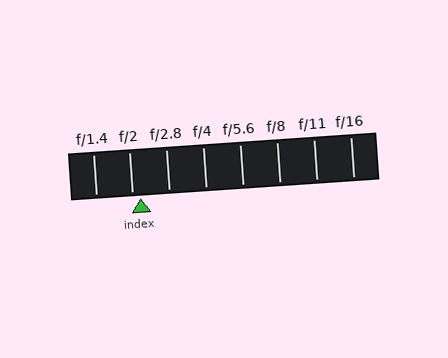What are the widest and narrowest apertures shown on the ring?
The widest aperture shown is f/1.4 and the narrowest is f/16.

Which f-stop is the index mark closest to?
The index mark is closest to f/2.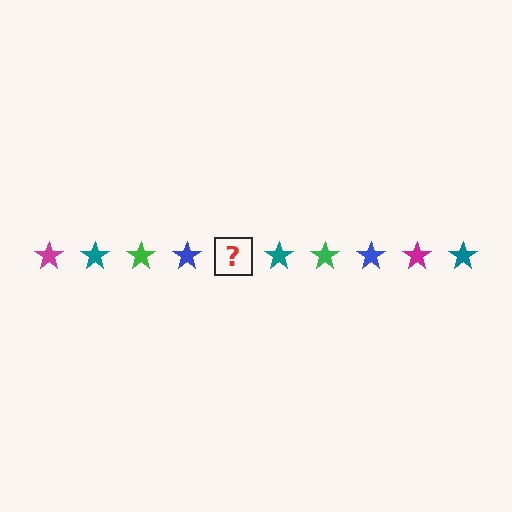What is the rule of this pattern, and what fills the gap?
The rule is that the pattern cycles through magenta, teal, green, blue stars. The gap should be filled with a magenta star.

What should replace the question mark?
The question mark should be replaced with a magenta star.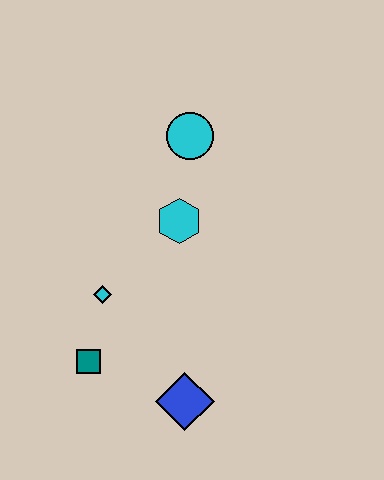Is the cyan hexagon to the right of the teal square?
Yes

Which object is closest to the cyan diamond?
The teal square is closest to the cyan diamond.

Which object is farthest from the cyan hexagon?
The blue diamond is farthest from the cyan hexagon.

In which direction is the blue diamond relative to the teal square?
The blue diamond is to the right of the teal square.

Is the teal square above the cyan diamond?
No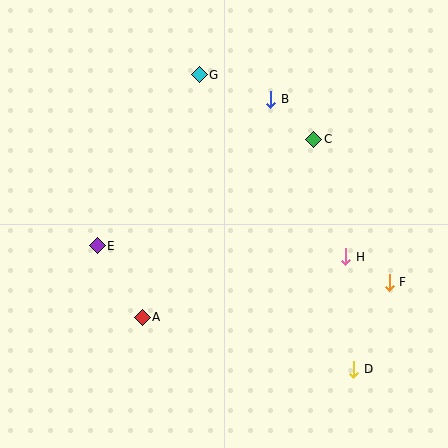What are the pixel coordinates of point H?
Point H is at (346, 257).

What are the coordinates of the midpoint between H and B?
The midpoint between H and B is at (308, 178).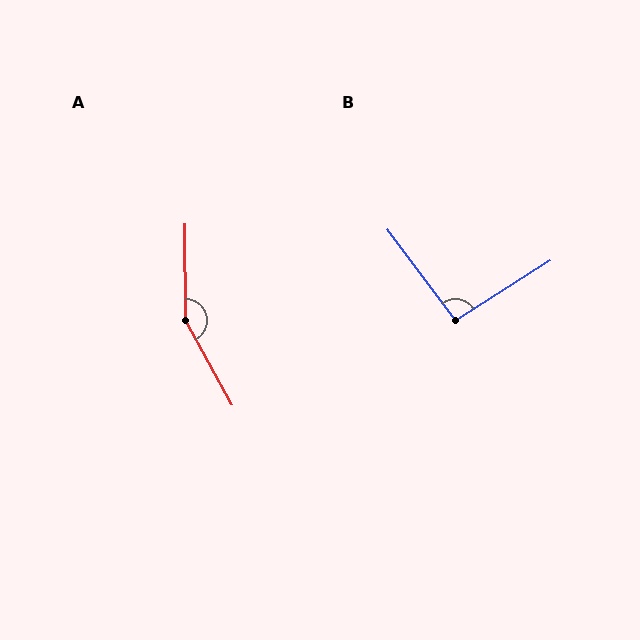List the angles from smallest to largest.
B (95°), A (151°).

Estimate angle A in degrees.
Approximately 151 degrees.